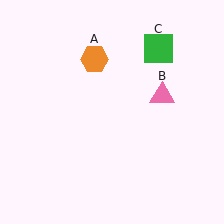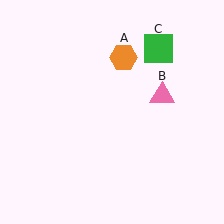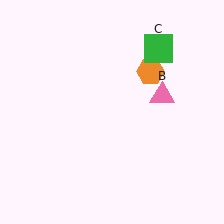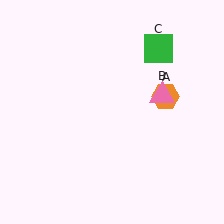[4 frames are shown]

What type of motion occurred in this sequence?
The orange hexagon (object A) rotated clockwise around the center of the scene.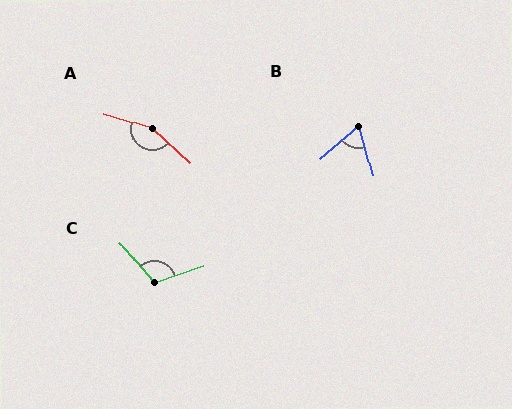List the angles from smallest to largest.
B (64°), C (111°), A (154°).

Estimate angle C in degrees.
Approximately 111 degrees.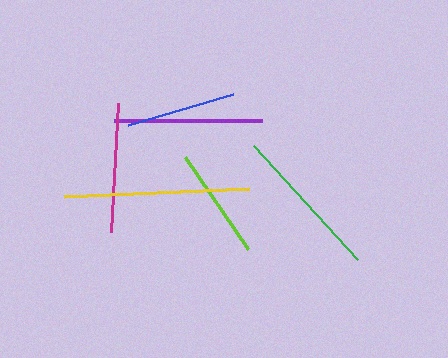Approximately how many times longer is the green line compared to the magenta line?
The green line is approximately 1.2 times the length of the magenta line.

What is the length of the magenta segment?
The magenta segment is approximately 129 pixels long.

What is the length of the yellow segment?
The yellow segment is approximately 185 pixels long.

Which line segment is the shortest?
The blue line is the shortest at approximately 110 pixels.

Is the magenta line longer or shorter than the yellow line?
The yellow line is longer than the magenta line.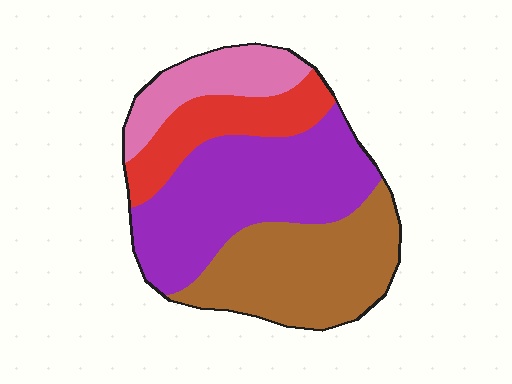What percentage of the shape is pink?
Pink covers 14% of the shape.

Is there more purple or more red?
Purple.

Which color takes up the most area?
Purple, at roughly 40%.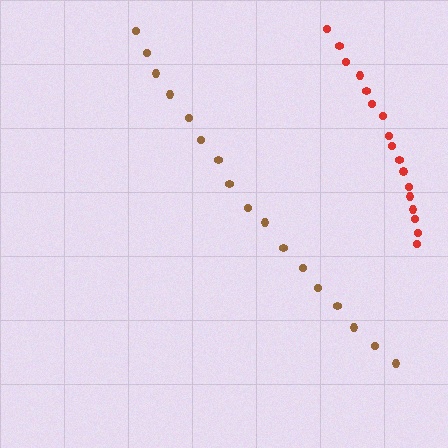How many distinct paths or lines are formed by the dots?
There are 2 distinct paths.